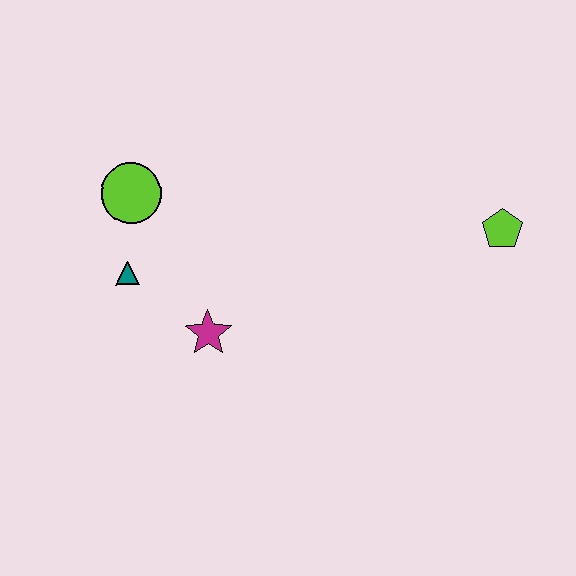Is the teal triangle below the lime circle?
Yes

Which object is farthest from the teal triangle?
The lime pentagon is farthest from the teal triangle.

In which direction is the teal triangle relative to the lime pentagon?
The teal triangle is to the left of the lime pentagon.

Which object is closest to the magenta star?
The teal triangle is closest to the magenta star.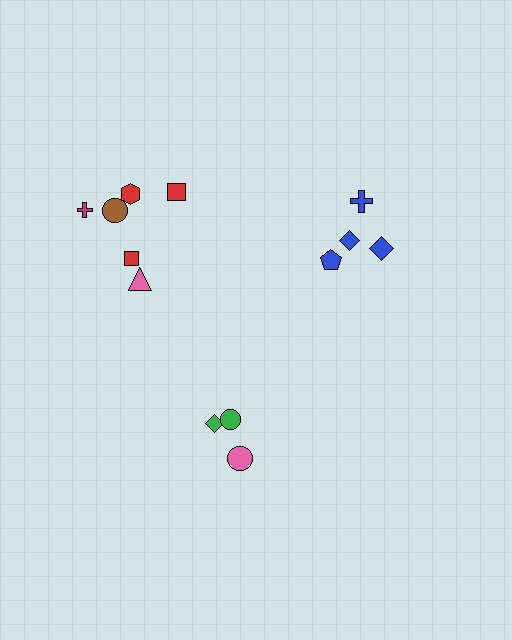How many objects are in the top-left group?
There are 6 objects.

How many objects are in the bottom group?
There are 4 objects.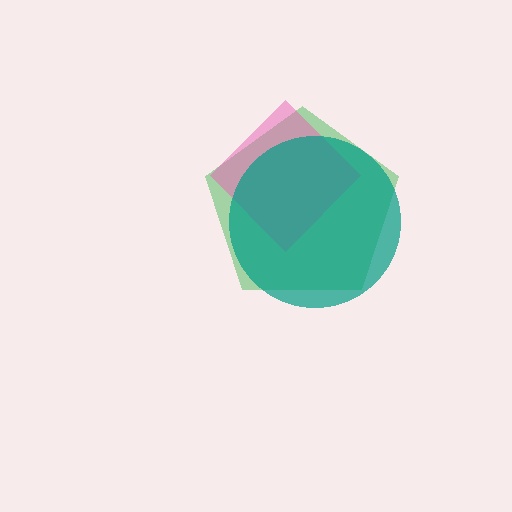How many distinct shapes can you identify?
There are 3 distinct shapes: a green pentagon, a pink diamond, a teal circle.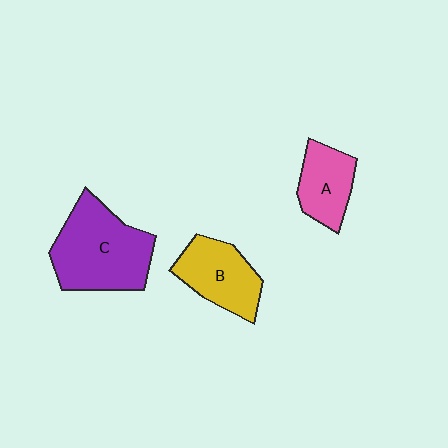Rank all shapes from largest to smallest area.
From largest to smallest: C (purple), B (yellow), A (pink).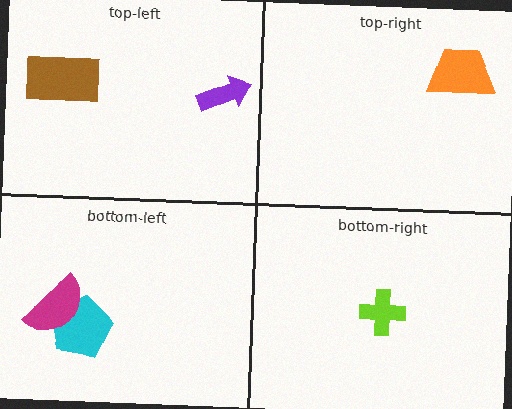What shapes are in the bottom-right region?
The lime cross.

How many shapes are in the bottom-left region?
2.